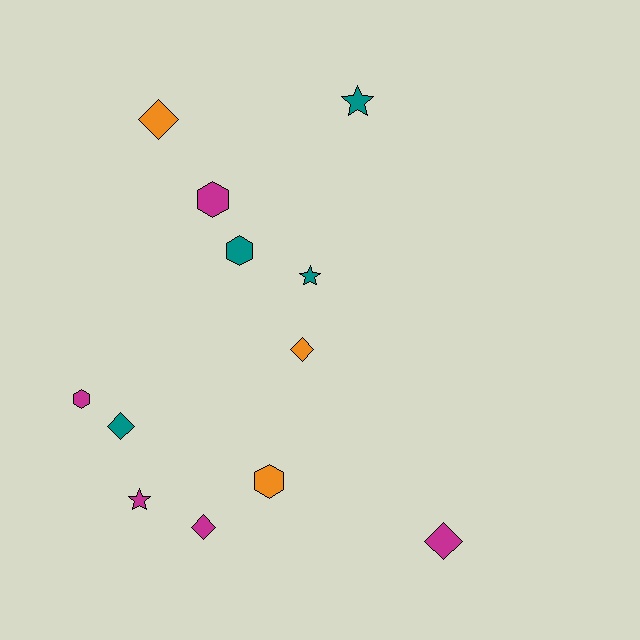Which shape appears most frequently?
Diamond, with 5 objects.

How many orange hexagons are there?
There is 1 orange hexagon.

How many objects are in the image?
There are 12 objects.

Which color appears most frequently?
Magenta, with 5 objects.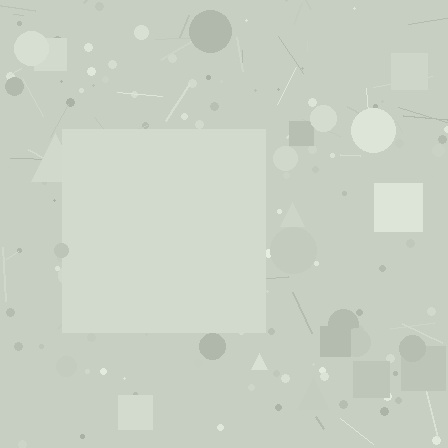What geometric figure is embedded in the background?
A square is embedded in the background.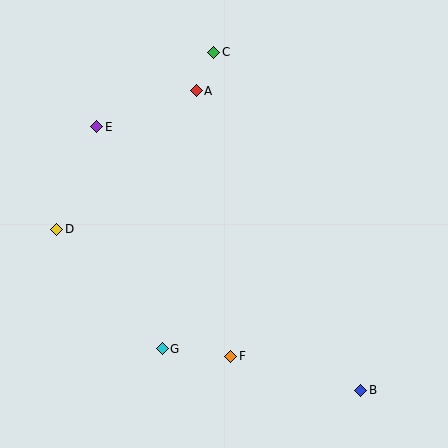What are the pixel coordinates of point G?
Point G is at (162, 349).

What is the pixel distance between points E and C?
The distance between E and C is 138 pixels.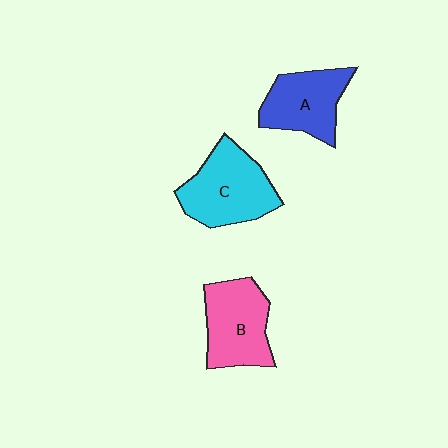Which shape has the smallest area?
Shape A (blue).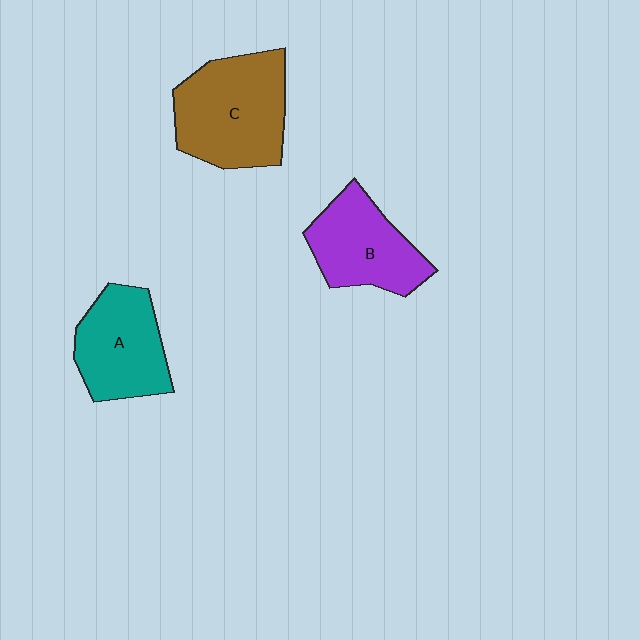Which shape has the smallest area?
Shape B (purple).